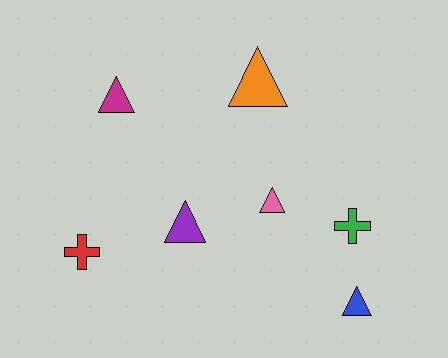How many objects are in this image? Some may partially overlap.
There are 7 objects.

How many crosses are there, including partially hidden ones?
There are 2 crosses.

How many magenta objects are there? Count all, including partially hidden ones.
There is 1 magenta object.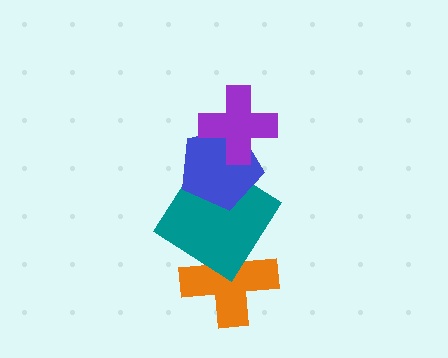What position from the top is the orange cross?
The orange cross is 4th from the top.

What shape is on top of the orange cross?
The teal diamond is on top of the orange cross.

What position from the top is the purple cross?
The purple cross is 1st from the top.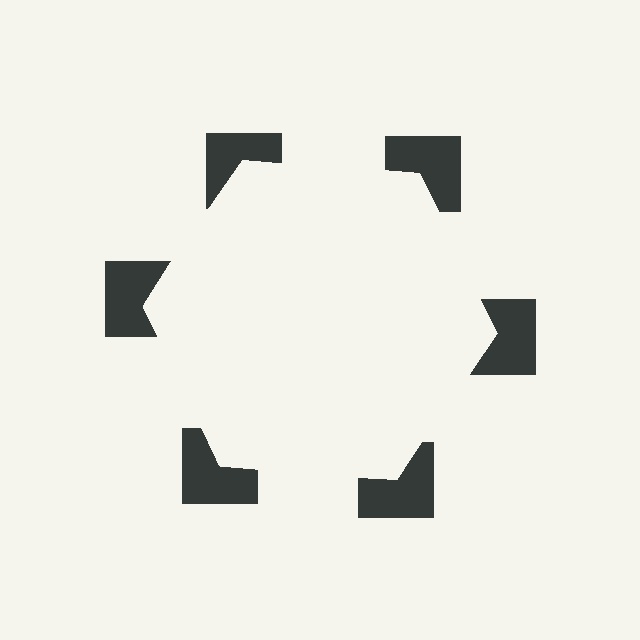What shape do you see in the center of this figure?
An illusory hexagon — its edges are inferred from the aligned wedge cuts in the notched squares, not physically drawn.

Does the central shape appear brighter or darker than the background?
It typically appears slightly brighter than the background, even though no actual brightness change is drawn.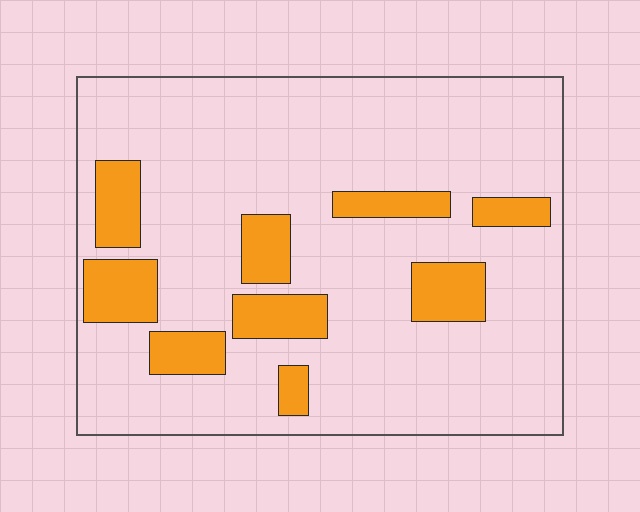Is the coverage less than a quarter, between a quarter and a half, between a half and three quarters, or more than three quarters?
Less than a quarter.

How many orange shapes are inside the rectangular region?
9.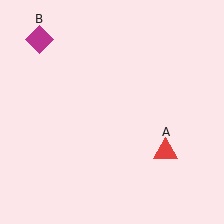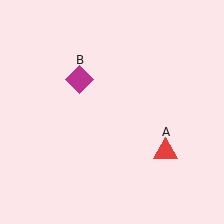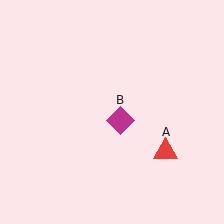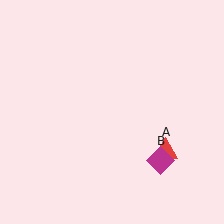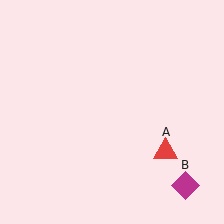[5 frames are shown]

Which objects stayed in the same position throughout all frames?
Red triangle (object A) remained stationary.